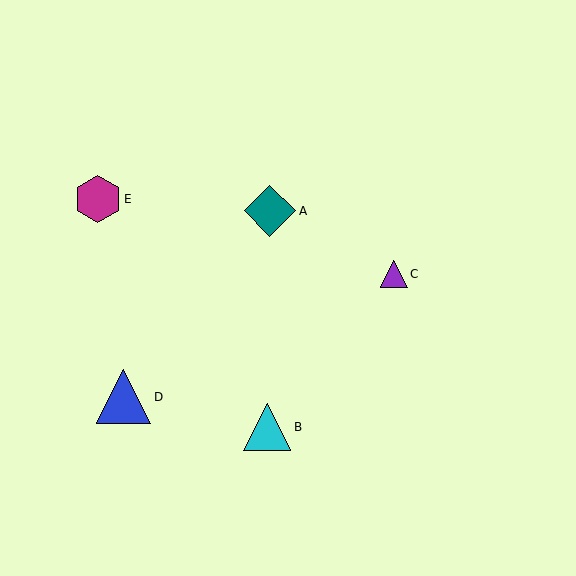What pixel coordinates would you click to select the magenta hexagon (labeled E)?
Click at (98, 199) to select the magenta hexagon E.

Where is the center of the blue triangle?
The center of the blue triangle is at (124, 397).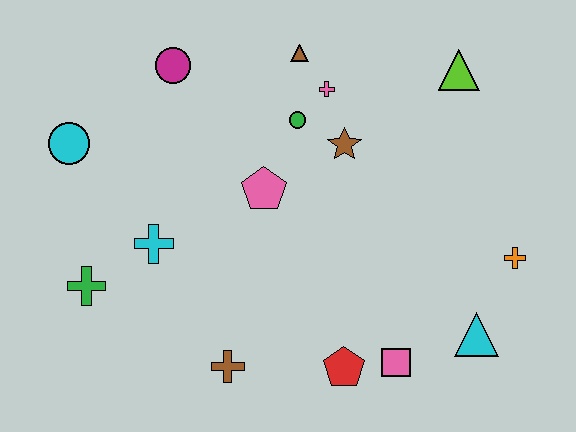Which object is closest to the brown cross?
The red pentagon is closest to the brown cross.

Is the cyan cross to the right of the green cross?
Yes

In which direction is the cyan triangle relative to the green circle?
The cyan triangle is below the green circle.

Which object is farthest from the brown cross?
The lime triangle is farthest from the brown cross.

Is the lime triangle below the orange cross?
No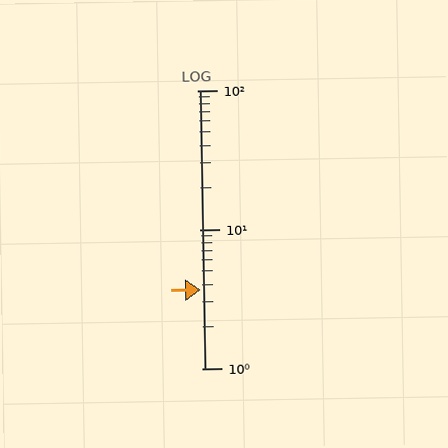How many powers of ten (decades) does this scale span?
The scale spans 2 decades, from 1 to 100.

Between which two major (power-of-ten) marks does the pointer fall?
The pointer is between 1 and 10.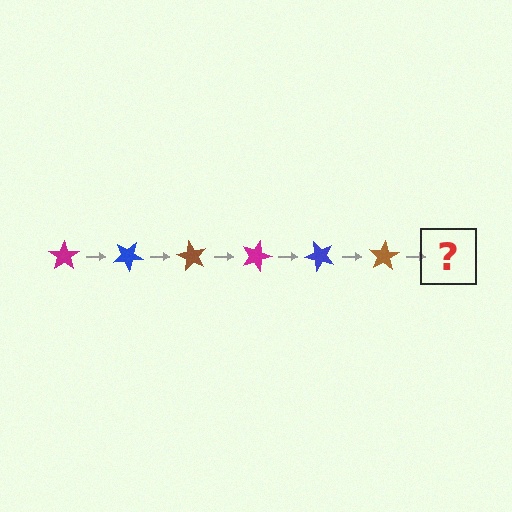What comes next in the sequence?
The next element should be a magenta star, rotated 180 degrees from the start.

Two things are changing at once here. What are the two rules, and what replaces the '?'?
The two rules are that it rotates 30 degrees each step and the color cycles through magenta, blue, and brown. The '?' should be a magenta star, rotated 180 degrees from the start.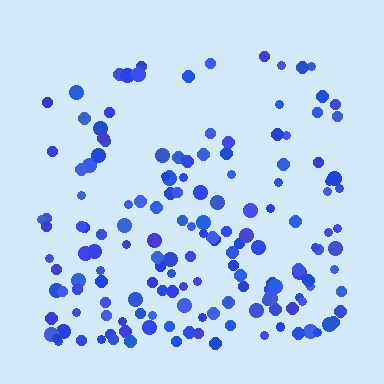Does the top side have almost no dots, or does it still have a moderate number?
Still a moderate number, just noticeably fewer than the bottom.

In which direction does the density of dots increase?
From top to bottom, with the bottom side densest.